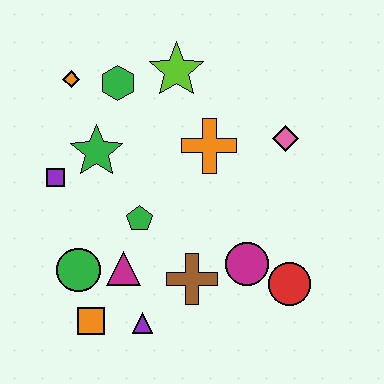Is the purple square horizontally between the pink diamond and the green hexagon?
No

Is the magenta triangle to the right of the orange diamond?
Yes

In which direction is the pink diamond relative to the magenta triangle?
The pink diamond is to the right of the magenta triangle.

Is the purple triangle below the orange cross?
Yes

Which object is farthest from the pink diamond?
The orange square is farthest from the pink diamond.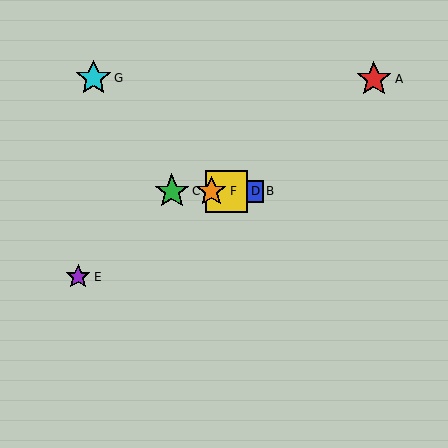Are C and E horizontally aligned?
No, C is at y≈191 and E is at y≈277.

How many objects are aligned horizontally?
4 objects (B, C, D, F) are aligned horizontally.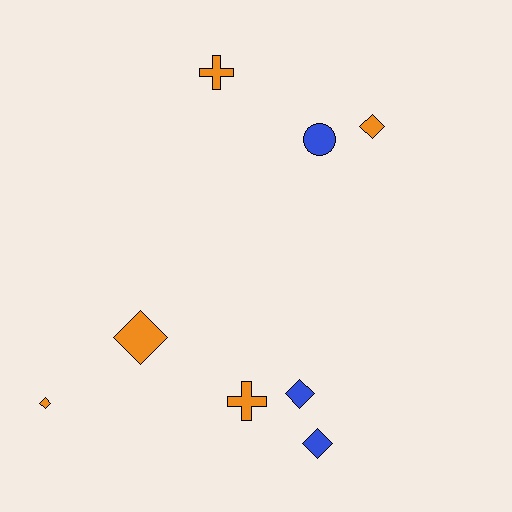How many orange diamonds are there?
There are 3 orange diamonds.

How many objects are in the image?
There are 8 objects.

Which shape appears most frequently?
Diamond, with 5 objects.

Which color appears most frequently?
Orange, with 5 objects.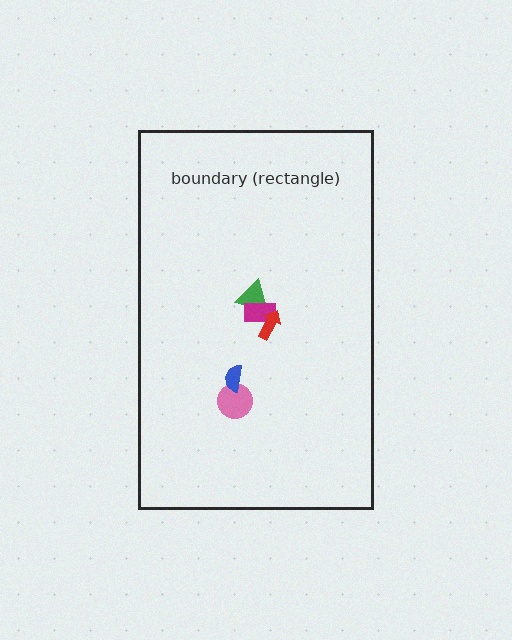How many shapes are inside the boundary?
5 inside, 0 outside.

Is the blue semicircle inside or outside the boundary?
Inside.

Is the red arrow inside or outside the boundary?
Inside.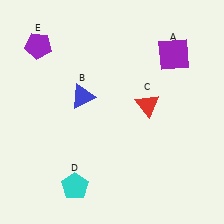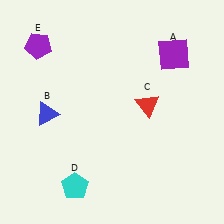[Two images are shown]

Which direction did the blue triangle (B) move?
The blue triangle (B) moved left.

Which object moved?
The blue triangle (B) moved left.